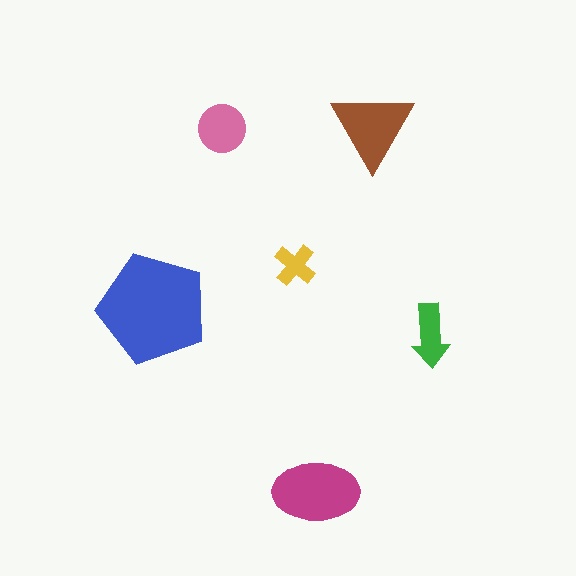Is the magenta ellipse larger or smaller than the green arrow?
Larger.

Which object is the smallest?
The yellow cross.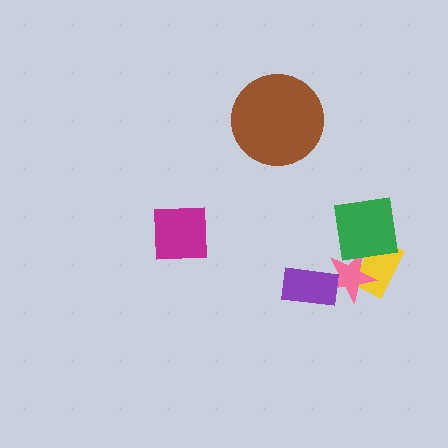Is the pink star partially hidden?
Yes, it is partially covered by another shape.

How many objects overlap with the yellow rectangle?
2 objects overlap with the yellow rectangle.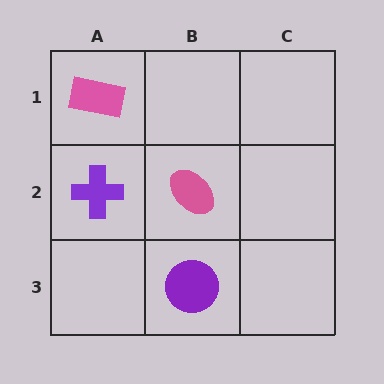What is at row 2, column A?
A purple cross.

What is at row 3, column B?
A purple circle.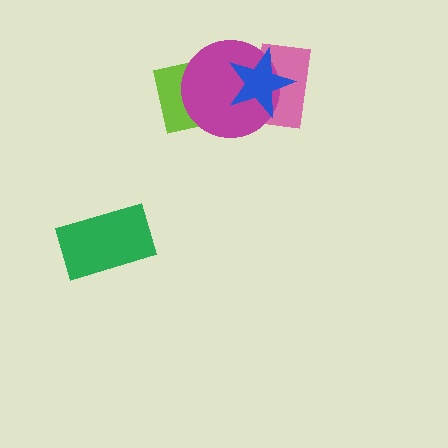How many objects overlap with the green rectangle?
0 objects overlap with the green rectangle.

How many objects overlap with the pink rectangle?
2 objects overlap with the pink rectangle.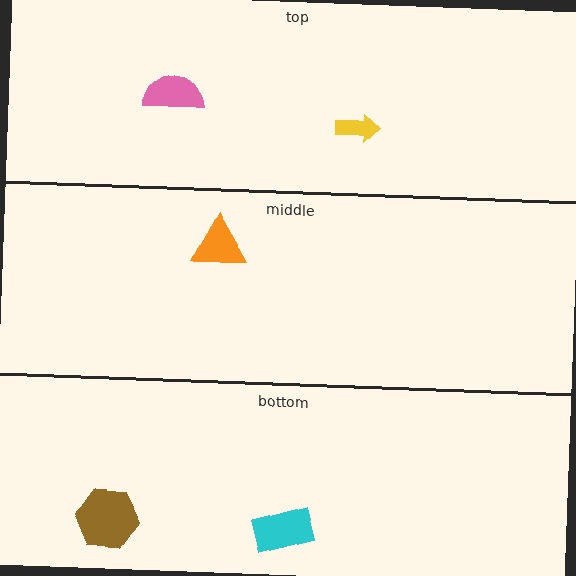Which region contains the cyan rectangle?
The bottom region.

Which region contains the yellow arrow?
The top region.